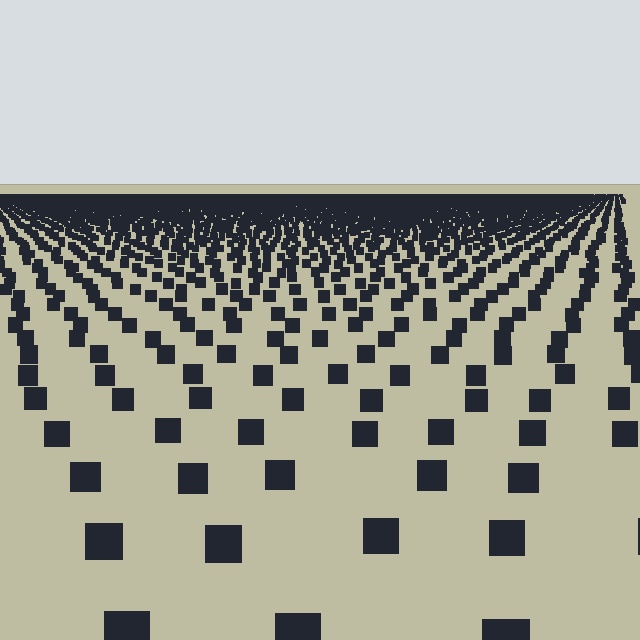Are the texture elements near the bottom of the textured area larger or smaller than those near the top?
Larger. Near the bottom, elements are closer to the viewer and appear at a bigger on-screen size.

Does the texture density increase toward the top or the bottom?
Density increases toward the top.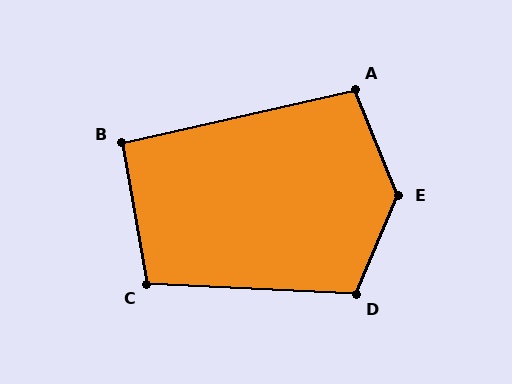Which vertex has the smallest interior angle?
B, at approximately 93 degrees.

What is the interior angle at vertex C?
Approximately 103 degrees (obtuse).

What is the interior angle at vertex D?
Approximately 111 degrees (obtuse).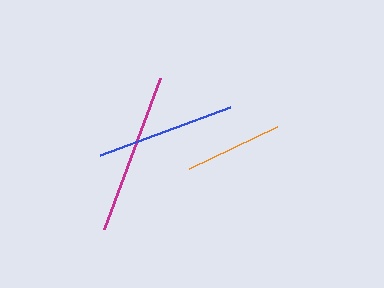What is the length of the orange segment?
The orange segment is approximately 97 pixels long.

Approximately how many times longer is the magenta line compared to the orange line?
The magenta line is approximately 1.6 times the length of the orange line.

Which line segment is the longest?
The magenta line is the longest at approximately 160 pixels.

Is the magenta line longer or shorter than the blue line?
The magenta line is longer than the blue line.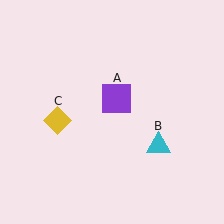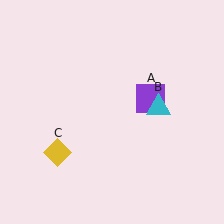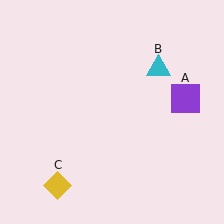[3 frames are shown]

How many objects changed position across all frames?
3 objects changed position: purple square (object A), cyan triangle (object B), yellow diamond (object C).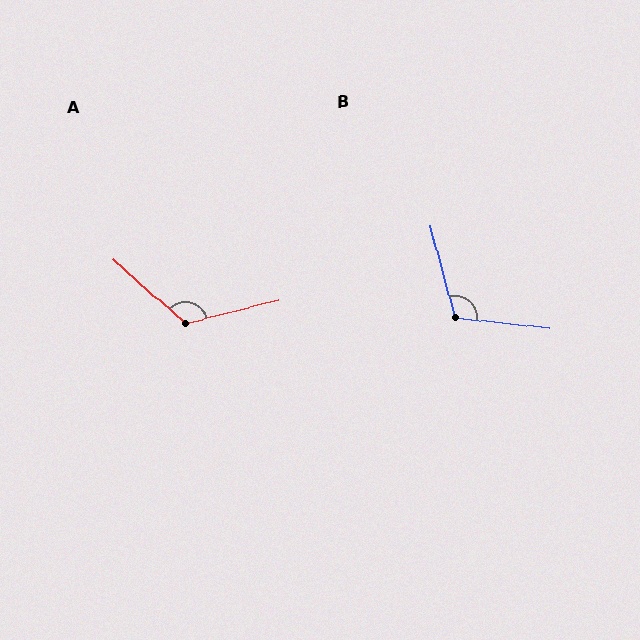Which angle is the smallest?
B, at approximately 111 degrees.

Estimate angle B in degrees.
Approximately 111 degrees.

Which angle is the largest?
A, at approximately 125 degrees.